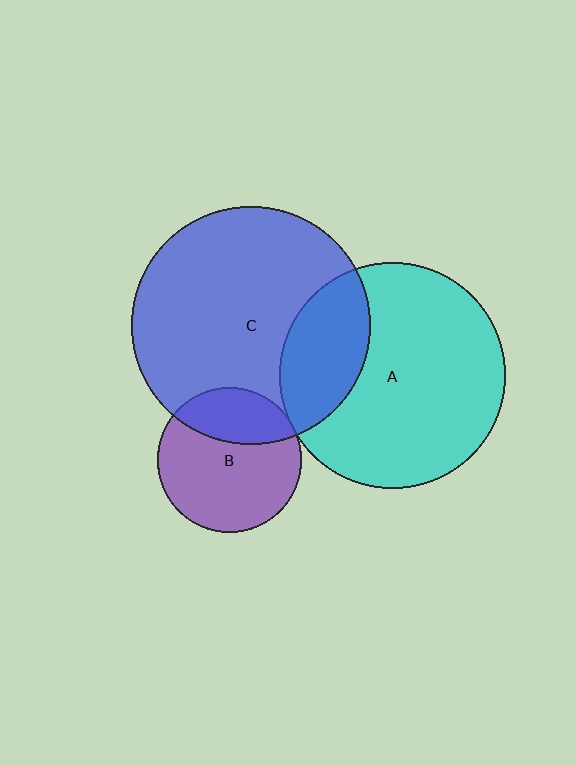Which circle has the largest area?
Circle C (blue).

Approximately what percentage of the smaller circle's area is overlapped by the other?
Approximately 5%.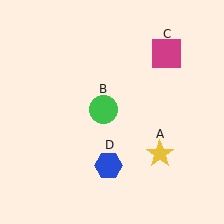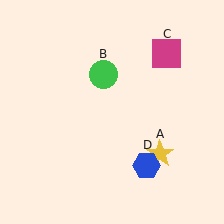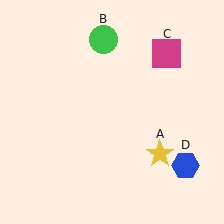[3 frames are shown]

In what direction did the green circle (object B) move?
The green circle (object B) moved up.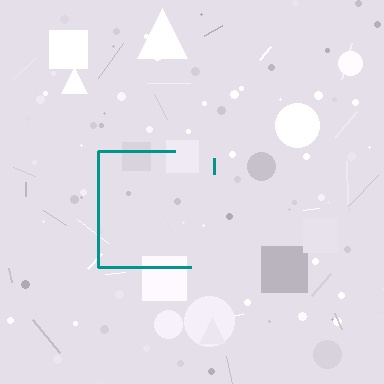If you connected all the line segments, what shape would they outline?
They would outline a square.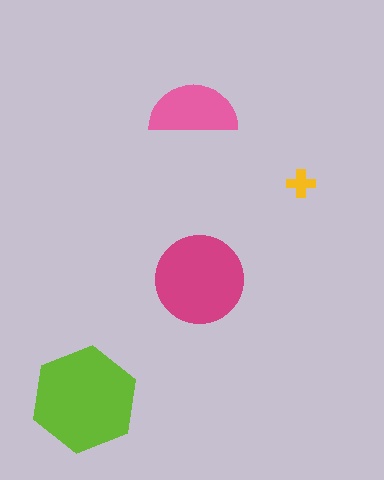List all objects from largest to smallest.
The lime hexagon, the magenta circle, the pink semicircle, the yellow cross.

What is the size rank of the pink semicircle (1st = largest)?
3rd.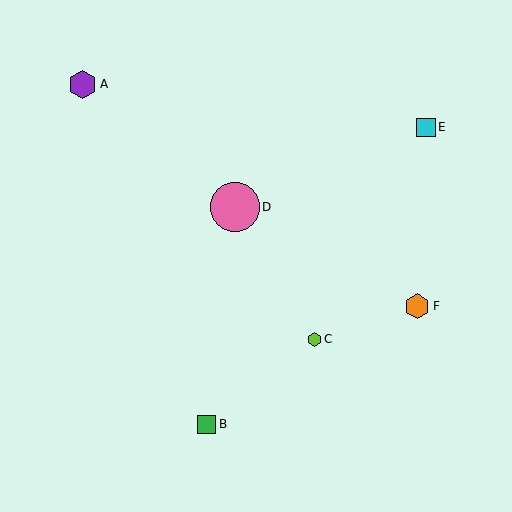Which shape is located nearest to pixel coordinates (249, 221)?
The pink circle (labeled D) at (235, 207) is nearest to that location.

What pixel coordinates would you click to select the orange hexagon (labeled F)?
Click at (417, 306) to select the orange hexagon F.